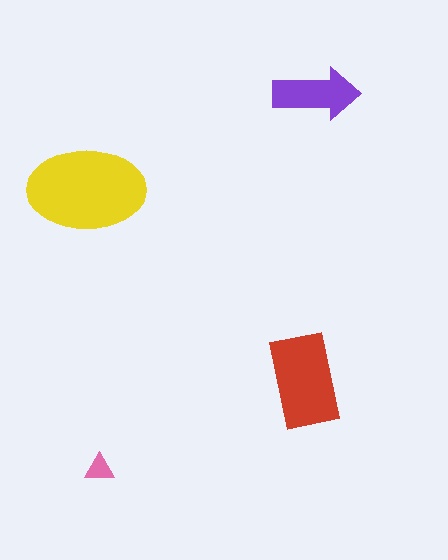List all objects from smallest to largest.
The pink triangle, the purple arrow, the red rectangle, the yellow ellipse.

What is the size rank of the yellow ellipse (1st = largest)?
1st.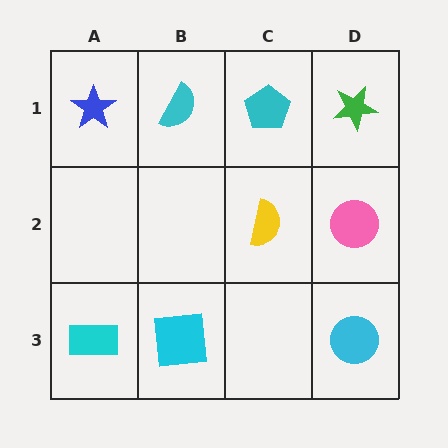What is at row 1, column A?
A blue star.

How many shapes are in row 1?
4 shapes.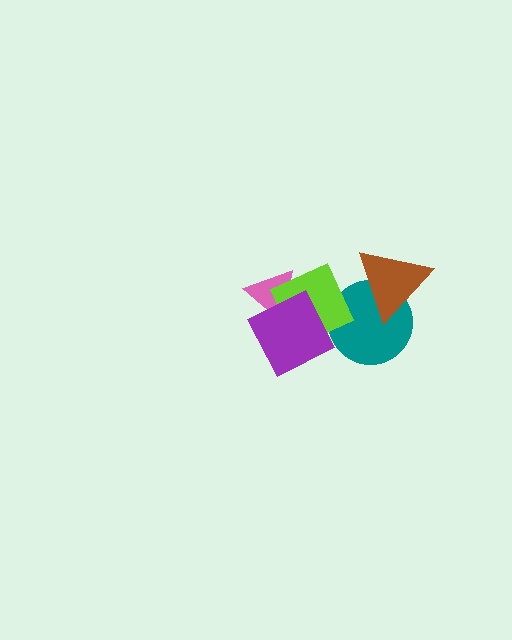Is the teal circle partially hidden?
Yes, it is partially covered by another shape.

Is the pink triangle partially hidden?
Yes, it is partially covered by another shape.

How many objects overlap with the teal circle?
2 objects overlap with the teal circle.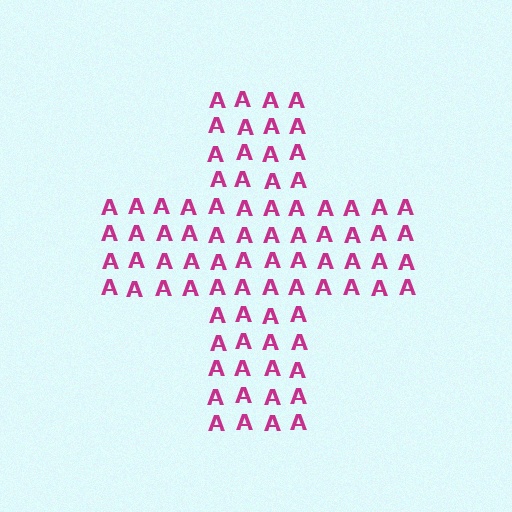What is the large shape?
The large shape is a cross.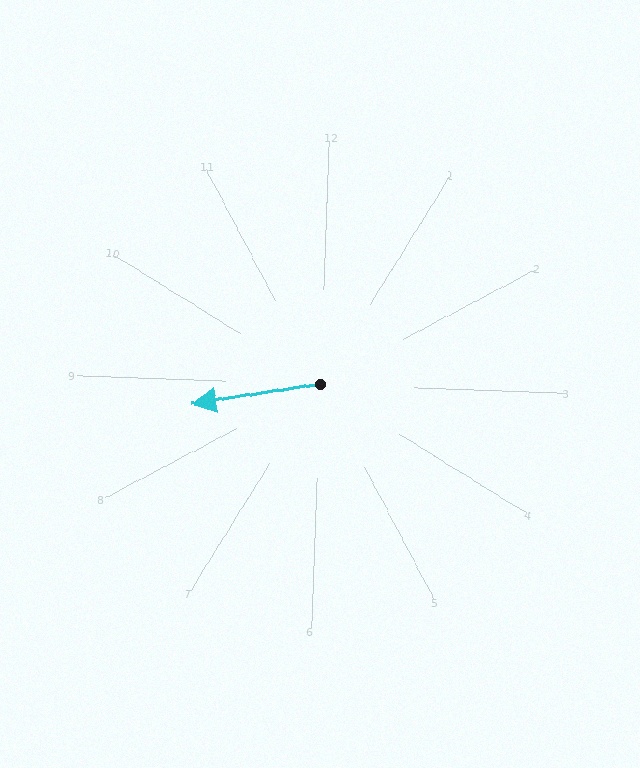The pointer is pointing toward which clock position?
Roughly 9 o'clock.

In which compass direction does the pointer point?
West.